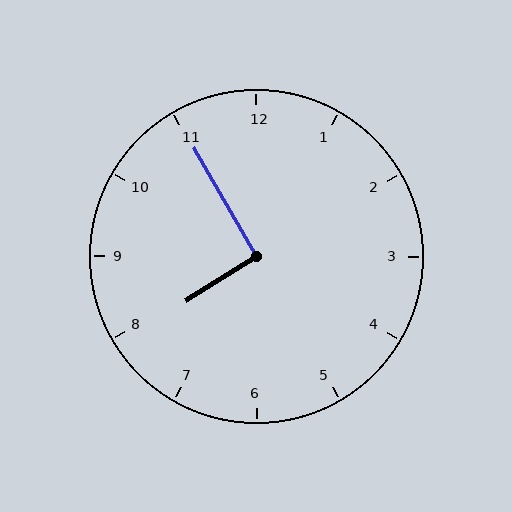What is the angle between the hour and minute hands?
Approximately 92 degrees.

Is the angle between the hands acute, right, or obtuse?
It is right.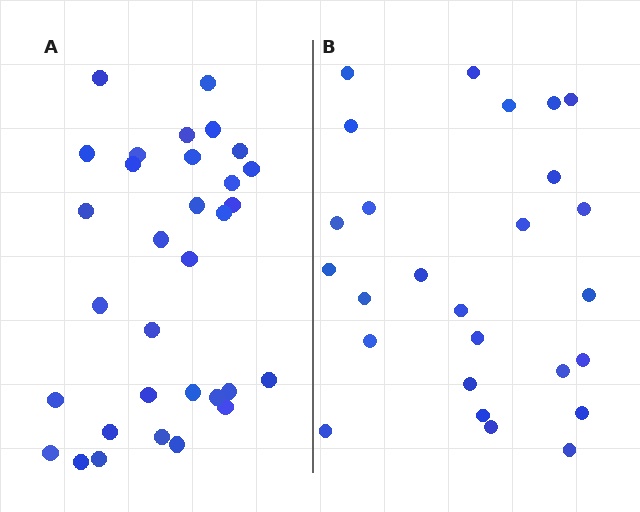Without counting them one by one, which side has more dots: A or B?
Region A (the left region) has more dots.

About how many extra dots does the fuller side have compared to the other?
Region A has about 6 more dots than region B.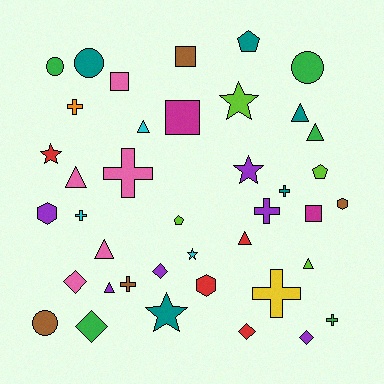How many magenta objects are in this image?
There are 2 magenta objects.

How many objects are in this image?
There are 40 objects.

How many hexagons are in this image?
There are 3 hexagons.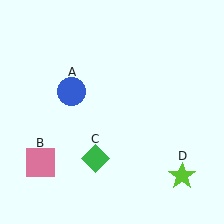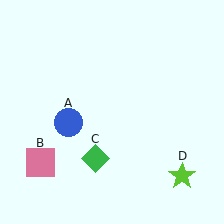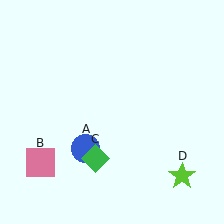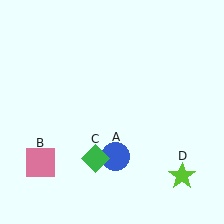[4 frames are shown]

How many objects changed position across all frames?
1 object changed position: blue circle (object A).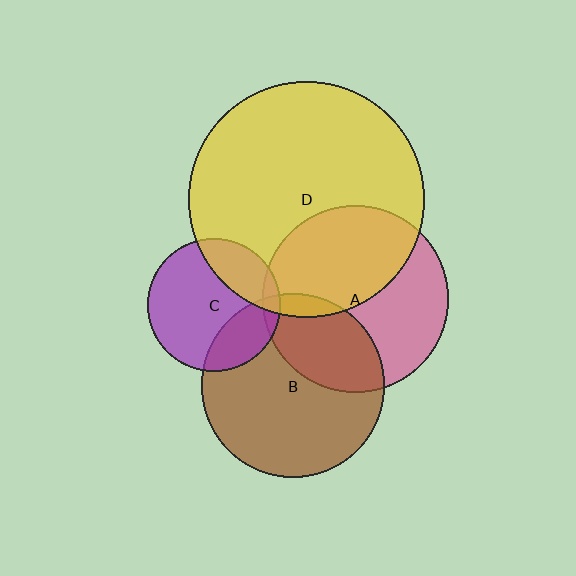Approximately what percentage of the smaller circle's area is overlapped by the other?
Approximately 5%.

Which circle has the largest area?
Circle D (yellow).